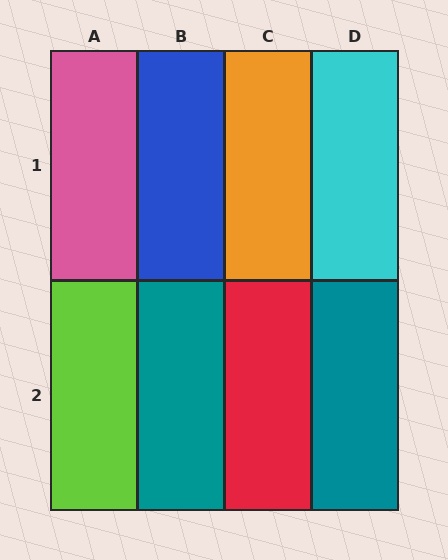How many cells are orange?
1 cell is orange.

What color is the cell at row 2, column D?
Teal.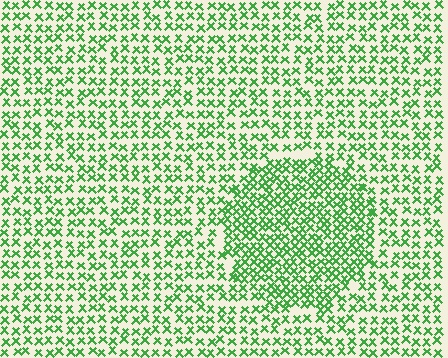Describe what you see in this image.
The image contains small green elements arranged at two different densities. A circle-shaped region is visible where the elements are more densely packed than the surrounding area.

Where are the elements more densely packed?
The elements are more densely packed inside the circle boundary.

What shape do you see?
I see a circle.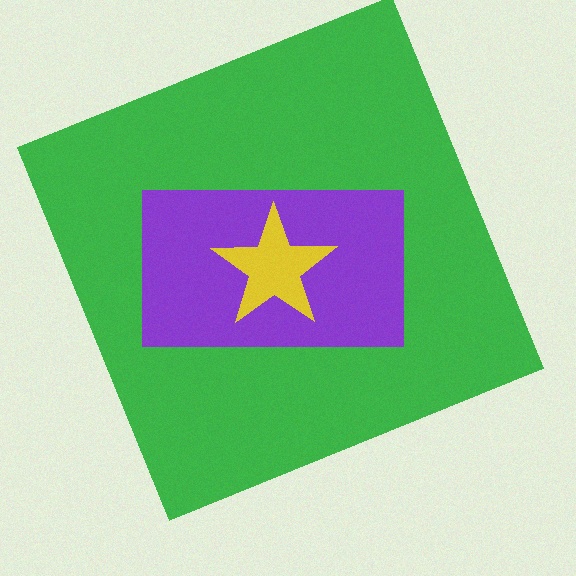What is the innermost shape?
The yellow star.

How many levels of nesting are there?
3.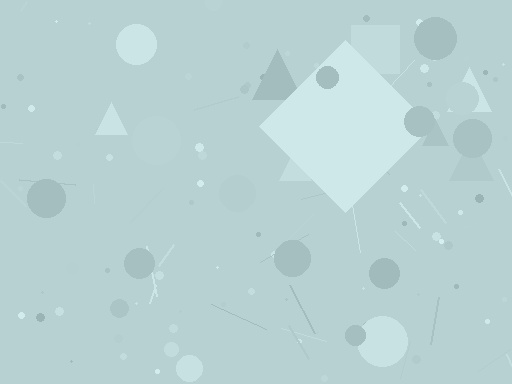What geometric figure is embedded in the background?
A diamond is embedded in the background.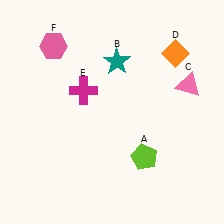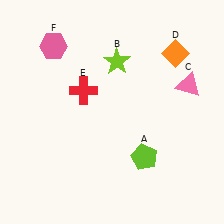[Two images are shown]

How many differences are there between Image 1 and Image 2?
There are 2 differences between the two images.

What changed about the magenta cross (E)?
In Image 1, E is magenta. In Image 2, it changed to red.